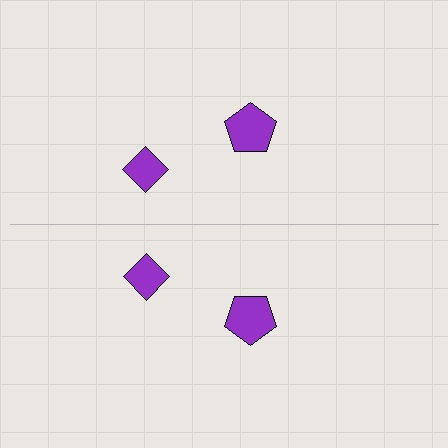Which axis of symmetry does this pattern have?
The pattern has a horizontal axis of symmetry running through the center of the image.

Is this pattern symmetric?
Yes, this pattern has bilateral (reflection) symmetry.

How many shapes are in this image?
There are 4 shapes in this image.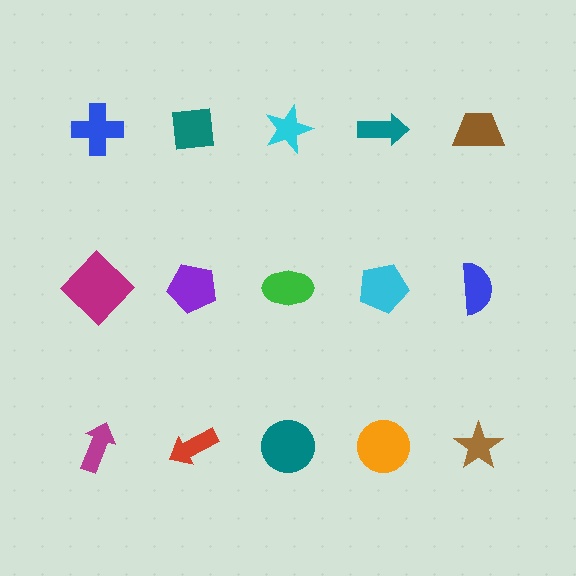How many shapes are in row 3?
5 shapes.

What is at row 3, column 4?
An orange circle.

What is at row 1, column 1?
A blue cross.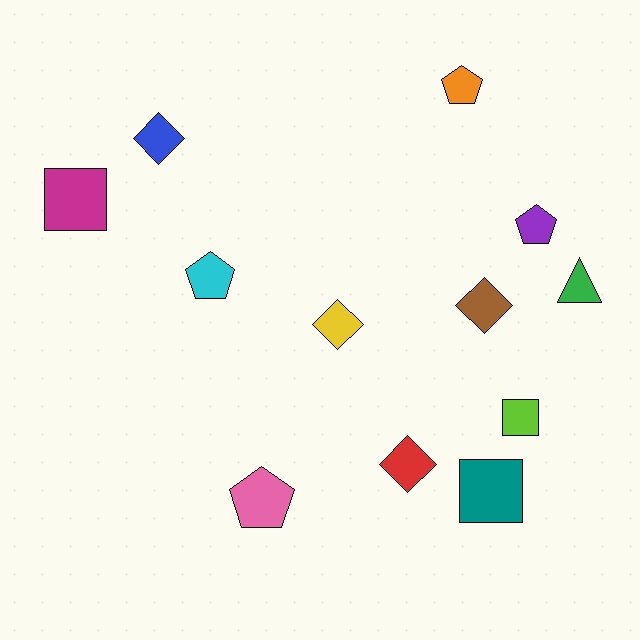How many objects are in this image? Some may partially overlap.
There are 12 objects.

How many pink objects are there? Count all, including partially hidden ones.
There is 1 pink object.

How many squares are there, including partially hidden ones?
There are 3 squares.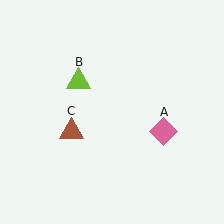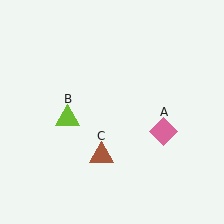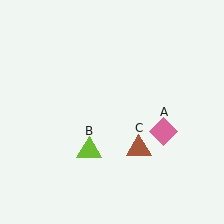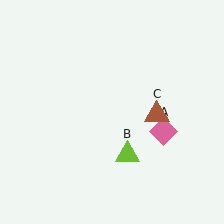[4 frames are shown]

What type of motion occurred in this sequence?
The lime triangle (object B), brown triangle (object C) rotated counterclockwise around the center of the scene.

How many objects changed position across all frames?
2 objects changed position: lime triangle (object B), brown triangle (object C).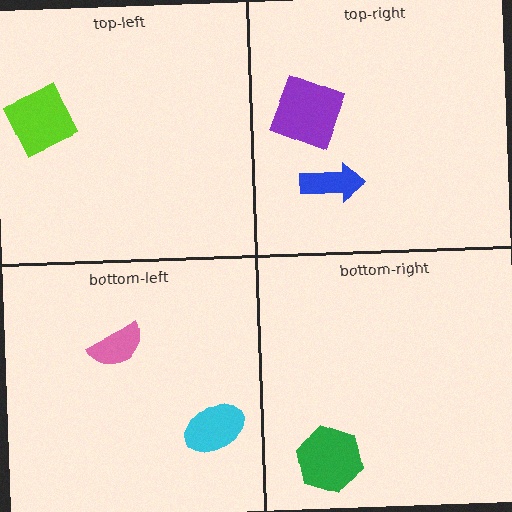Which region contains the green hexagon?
The bottom-right region.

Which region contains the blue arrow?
The top-right region.